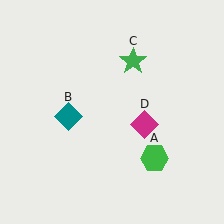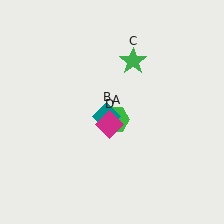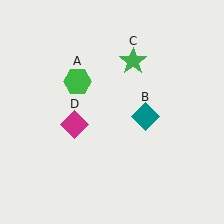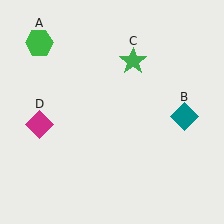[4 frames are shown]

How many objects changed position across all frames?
3 objects changed position: green hexagon (object A), teal diamond (object B), magenta diamond (object D).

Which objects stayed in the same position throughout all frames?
Green star (object C) remained stationary.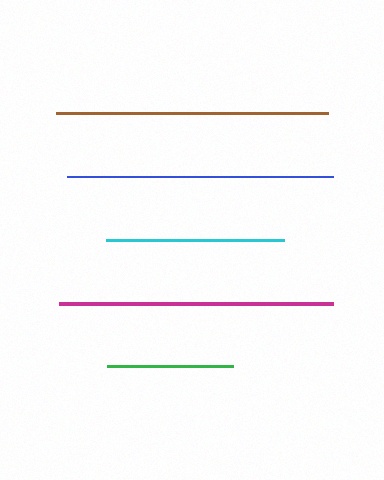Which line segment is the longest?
The magenta line is the longest at approximately 273 pixels.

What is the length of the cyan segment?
The cyan segment is approximately 178 pixels long.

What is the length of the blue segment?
The blue segment is approximately 266 pixels long.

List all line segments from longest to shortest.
From longest to shortest: magenta, brown, blue, cyan, green.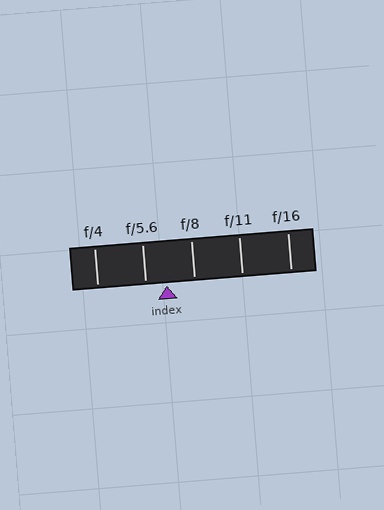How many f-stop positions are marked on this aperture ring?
There are 5 f-stop positions marked.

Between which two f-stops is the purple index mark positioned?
The index mark is between f/5.6 and f/8.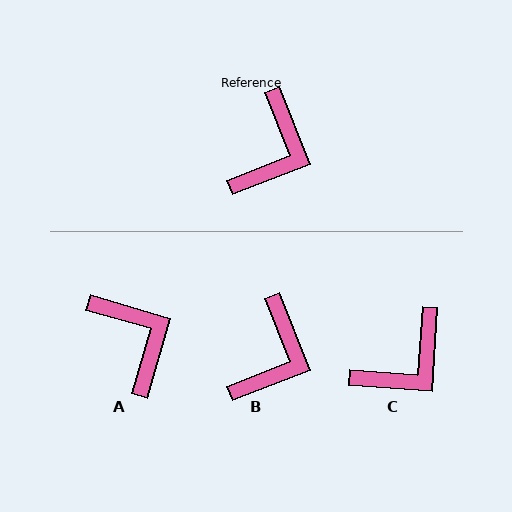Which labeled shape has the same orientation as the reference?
B.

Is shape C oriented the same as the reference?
No, it is off by about 26 degrees.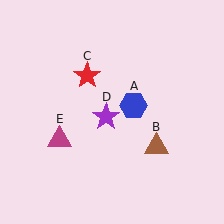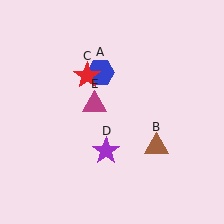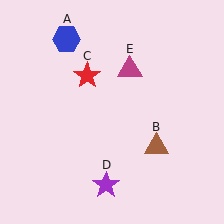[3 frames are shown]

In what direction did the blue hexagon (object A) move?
The blue hexagon (object A) moved up and to the left.